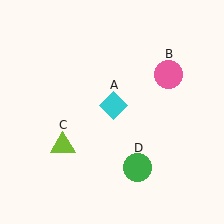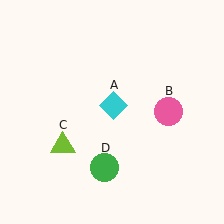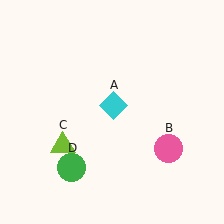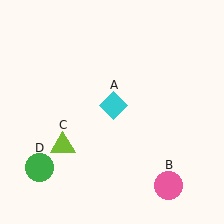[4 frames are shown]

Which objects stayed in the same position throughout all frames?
Cyan diamond (object A) and lime triangle (object C) remained stationary.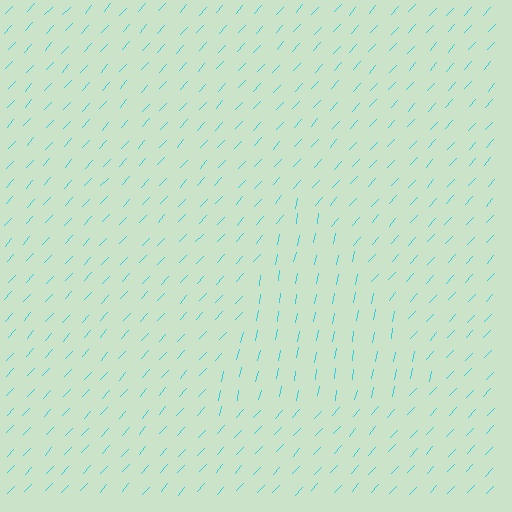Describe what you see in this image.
The image is filled with small cyan line segments. A triangle region in the image has lines oriented differently from the surrounding lines, creating a visible texture boundary.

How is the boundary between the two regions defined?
The boundary is defined purely by a change in line orientation (approximately 31 degrees difference). All lines are the same color and thickness.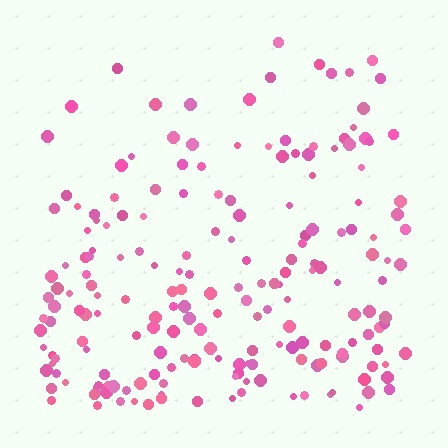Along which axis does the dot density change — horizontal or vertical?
Vertical.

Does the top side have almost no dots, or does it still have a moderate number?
Still a moderate number, just noticeably fewer than the bottom.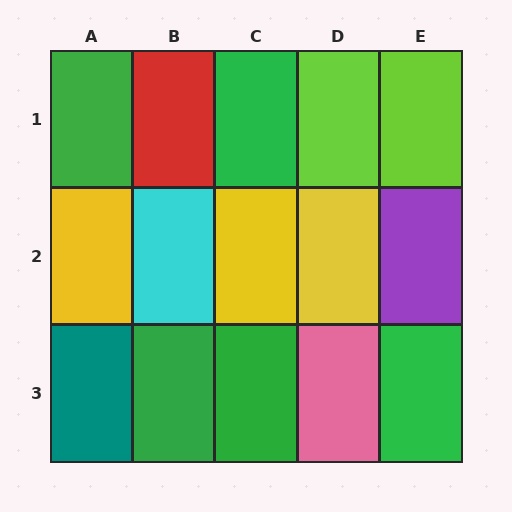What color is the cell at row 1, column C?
Green.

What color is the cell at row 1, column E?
Lime.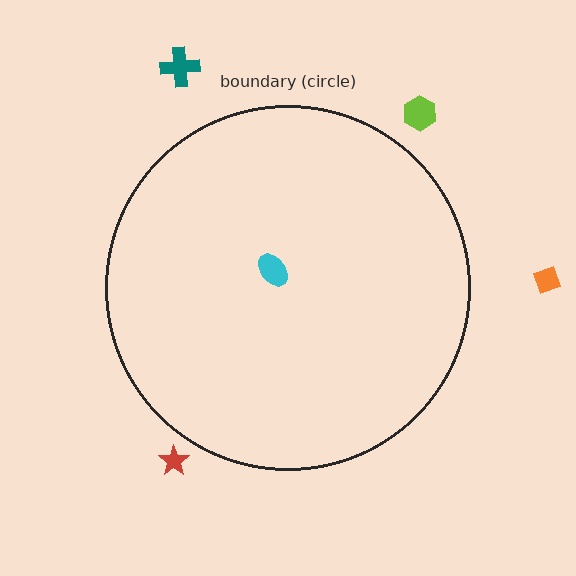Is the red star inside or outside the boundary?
Outside.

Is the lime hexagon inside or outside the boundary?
Outside.